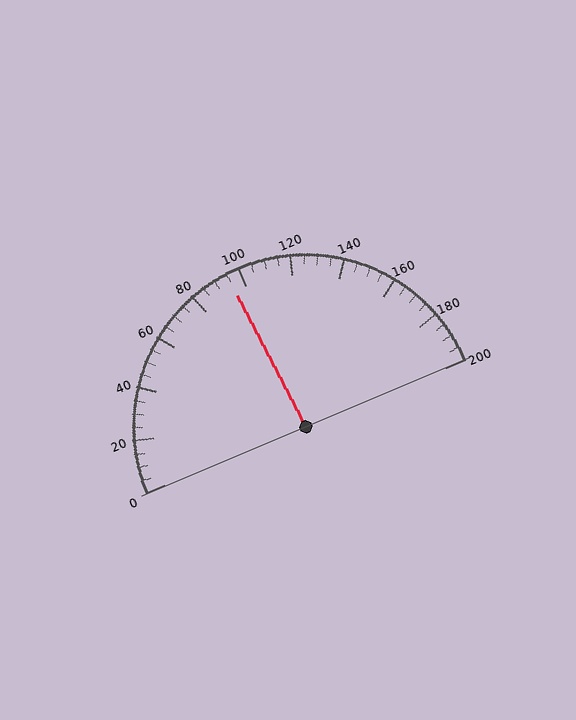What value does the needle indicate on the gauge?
The needle indicates approximately 95.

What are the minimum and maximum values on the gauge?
The gauge ranges from 0 to 200.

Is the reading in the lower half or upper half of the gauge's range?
The reading is in the lower half of the range (0 to 200).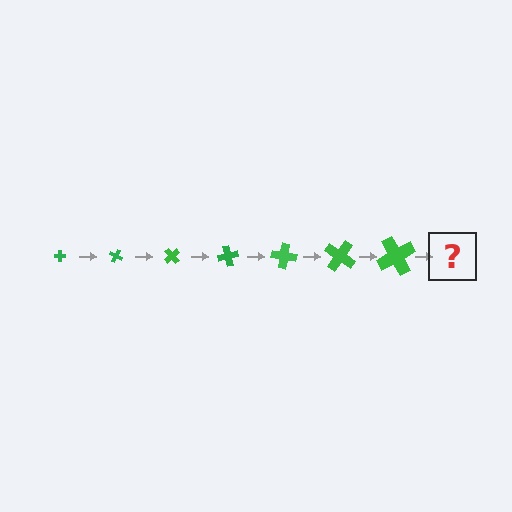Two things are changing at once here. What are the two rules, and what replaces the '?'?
The two rules are that the cross grows larger each step and it rotates 25 degrees each step. The '?' should be a cross, larger than the previous one and rotated 175 degrees from the start.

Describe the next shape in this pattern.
It should be a cross, larger than the previous one and rotated 175 degrees from the start.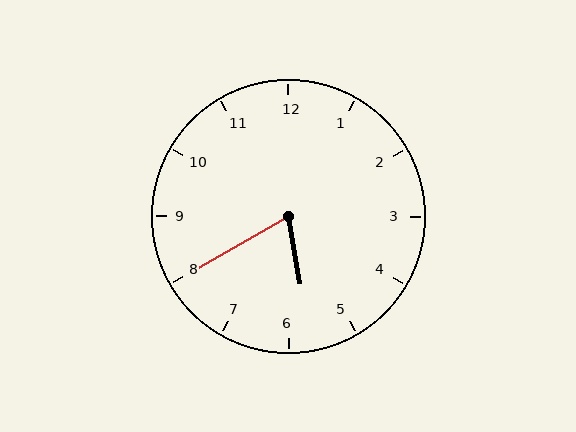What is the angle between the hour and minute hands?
Approximately 70 degrees.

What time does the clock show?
5:40.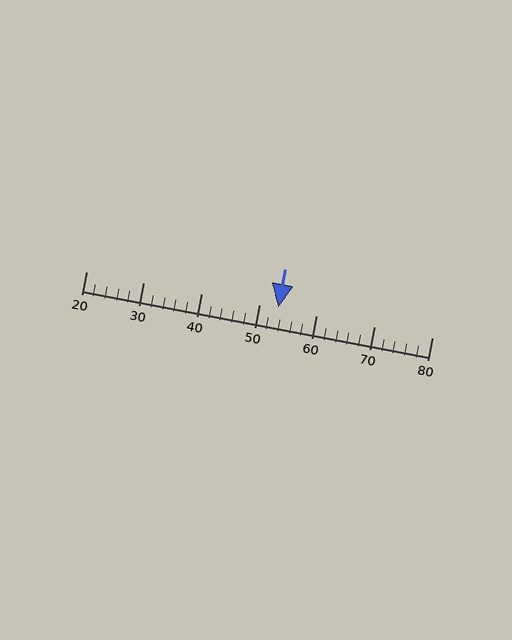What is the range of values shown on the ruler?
The ruler shows values from 20 to 80.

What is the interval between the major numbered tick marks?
The major tick marks are spaced 10 units apart.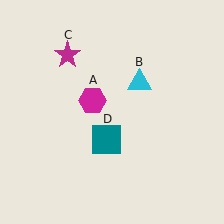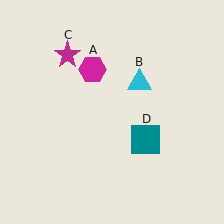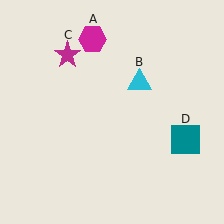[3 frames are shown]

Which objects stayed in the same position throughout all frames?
Cyan triangle (object B) and magenta star (object C) remained stationary.